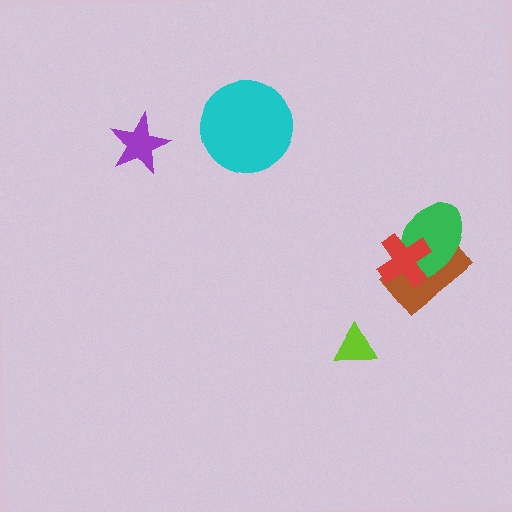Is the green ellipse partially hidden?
Yes, it is partially covered by another shape.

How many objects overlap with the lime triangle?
0 objects overlap with the lime triangle.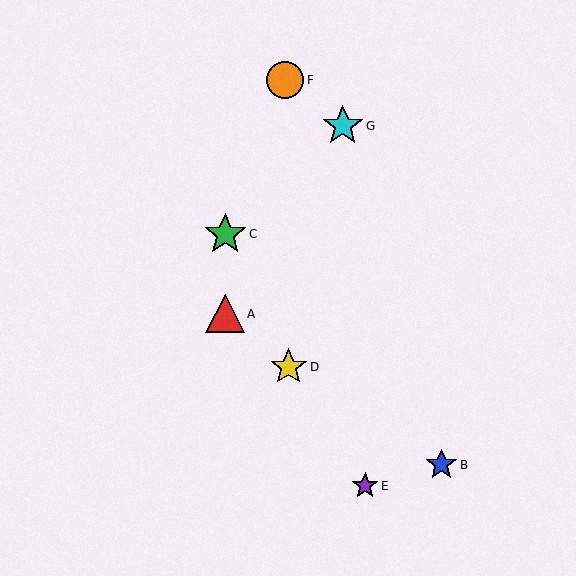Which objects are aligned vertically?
Objects A, C are aligned vertically.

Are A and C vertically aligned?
Yes, both are at x≈225.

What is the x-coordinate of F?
Object F is at x≈285.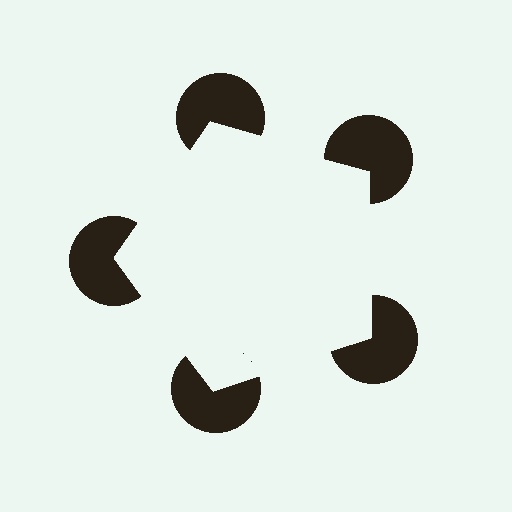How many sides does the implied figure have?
5 sides.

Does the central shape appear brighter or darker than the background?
It typically appears slightly brighter than the background, even though no actual brightness change is drawn.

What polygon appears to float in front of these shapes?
An illusory pentagon — its edges are inferred from the aligned wedge cuts in the pac-man discs, not physically drawn.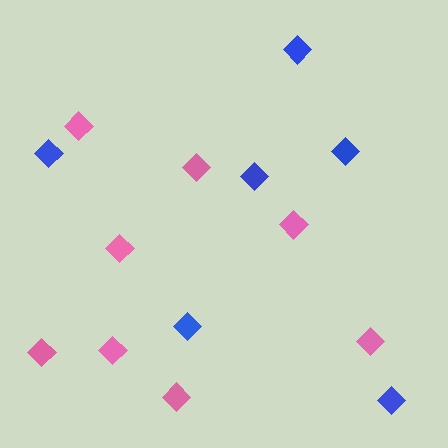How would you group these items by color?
There are 2 groups: one group of pink diamonds (8) and one group of blue diamonds (6).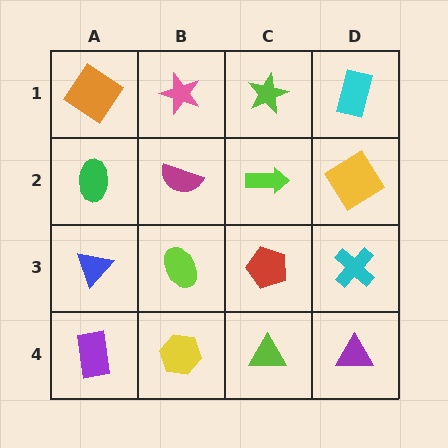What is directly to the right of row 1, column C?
A cyan rectangle.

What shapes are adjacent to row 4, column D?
A cyan cross (row 3, column D), a lime triangle (row 4, column C).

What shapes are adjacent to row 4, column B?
A lime ellipse (row 3, column B), a purple rectangle (row 4, column A), a lime triangle (row 4, column C).